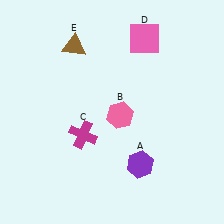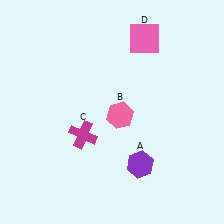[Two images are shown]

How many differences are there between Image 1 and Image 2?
There is 1 difference between the two images.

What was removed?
The brown triangle (E) was removed in Image 2.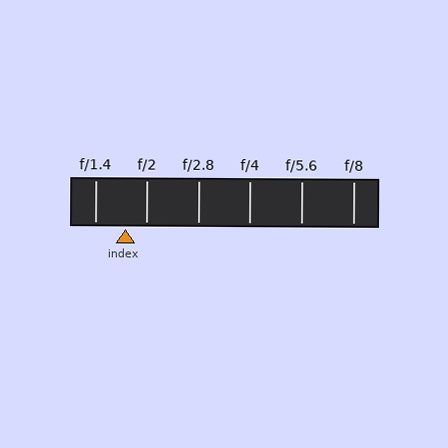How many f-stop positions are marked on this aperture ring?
There are 6 f-stop positions marked.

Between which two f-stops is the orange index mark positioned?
The index mark is between f/1.4 and f/2.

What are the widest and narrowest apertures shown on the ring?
The widest aperture shown is f/1.4 and the narrowest is f/8.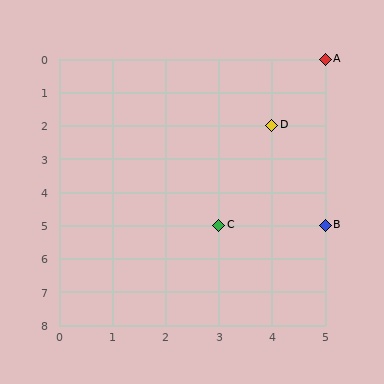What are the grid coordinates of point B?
Point B is at grid coordinates (5, 5).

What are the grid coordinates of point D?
Point D is at grid coordinates (4, 2).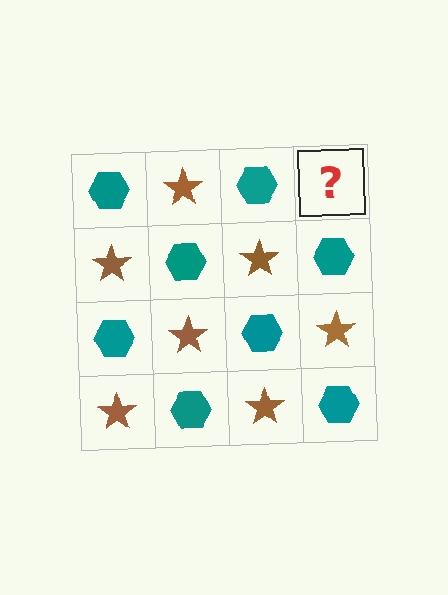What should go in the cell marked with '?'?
The missing cell should contain a brown star.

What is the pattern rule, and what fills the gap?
The rule is that it alternates teal hexagon and brown star in a checkerboard pattern. The gap should be filled with a brown star.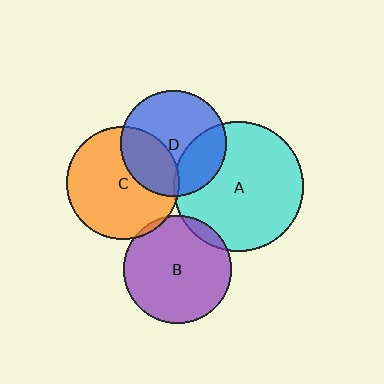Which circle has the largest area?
Circle A (cyan).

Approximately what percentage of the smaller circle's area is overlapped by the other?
Approximately 5%.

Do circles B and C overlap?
Yes.